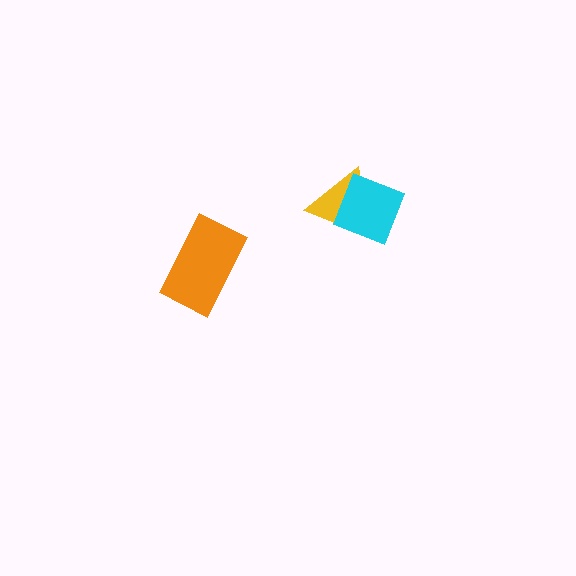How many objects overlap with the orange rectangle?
0 objects overlap with the orange rectangle.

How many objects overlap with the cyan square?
1 object overlaps with the cyan square.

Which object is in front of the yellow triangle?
The cyan square is in front of the yellow triangle.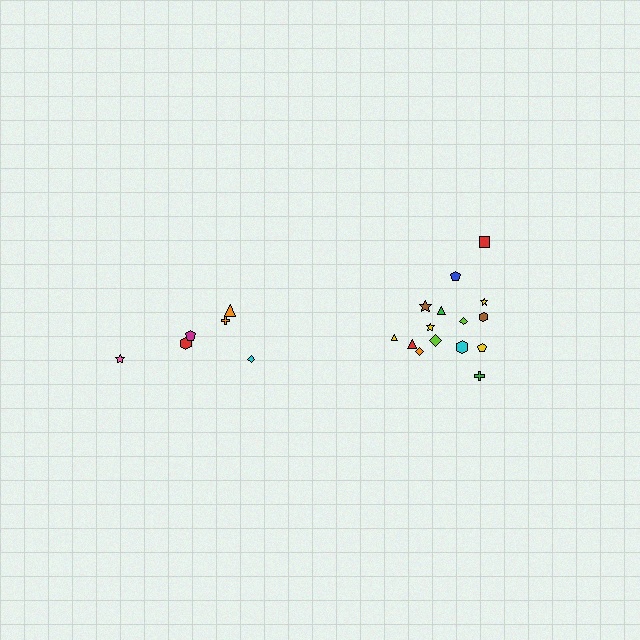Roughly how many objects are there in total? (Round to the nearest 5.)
Roughly 20 objects in total.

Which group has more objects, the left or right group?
The right group.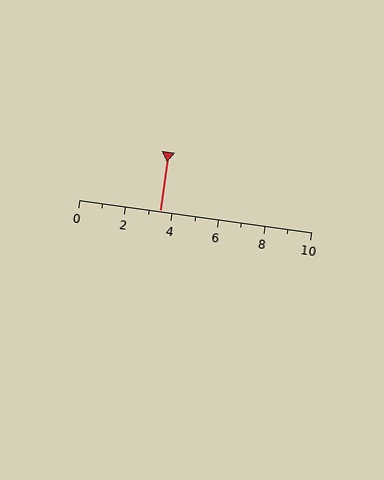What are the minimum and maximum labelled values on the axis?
The axis runs from 0 to 10.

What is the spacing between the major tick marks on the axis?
The major ticks are spaced 2 apart.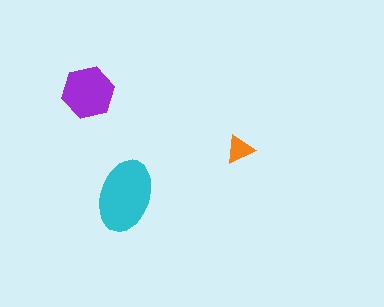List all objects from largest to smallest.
The cyan ellipse, the purple hexagon, the orange triangle.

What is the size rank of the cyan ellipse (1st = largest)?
1st.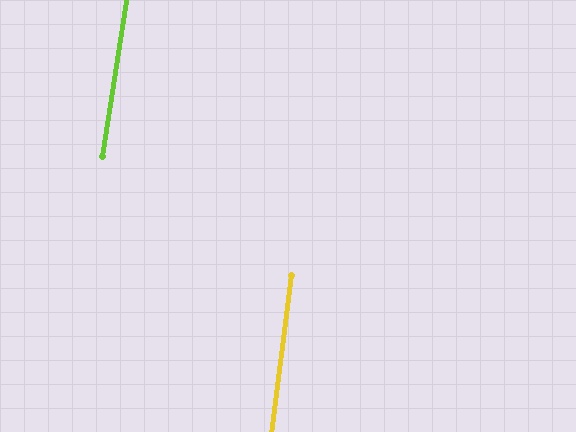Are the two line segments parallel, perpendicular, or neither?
Parallel — their directions differ by only 1.6°.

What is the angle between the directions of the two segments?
Approximately 2 degrees.